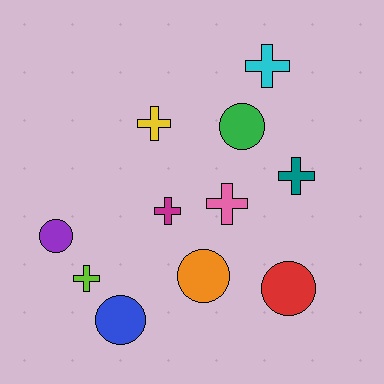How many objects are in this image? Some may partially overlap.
There are 11 objects.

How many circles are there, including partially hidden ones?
There are 5 circles.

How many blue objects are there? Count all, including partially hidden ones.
There is 1 blue object.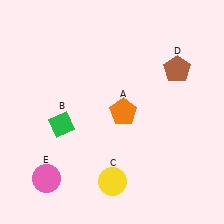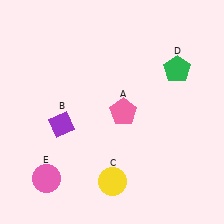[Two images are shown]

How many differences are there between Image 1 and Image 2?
There are 3 differences between the two images.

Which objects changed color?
A changed from orange to pink. B changed from green to purple. D changed from brown to green.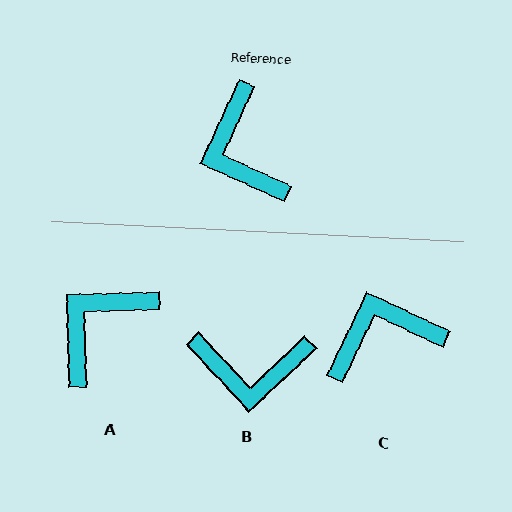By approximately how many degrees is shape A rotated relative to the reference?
Approximately 64 degrees clockwise.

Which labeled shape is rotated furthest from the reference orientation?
C, about 91 degrees away.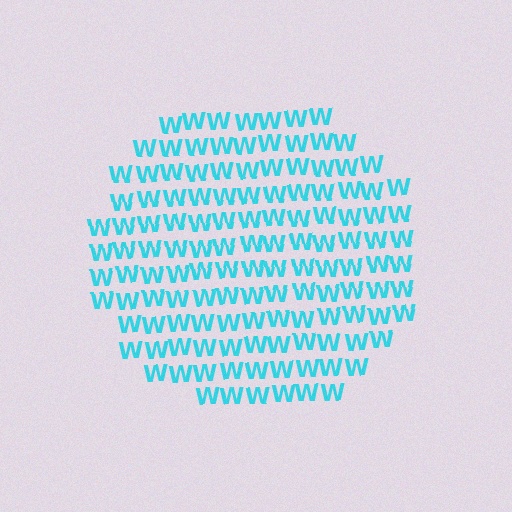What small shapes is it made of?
It is made of small letter W's.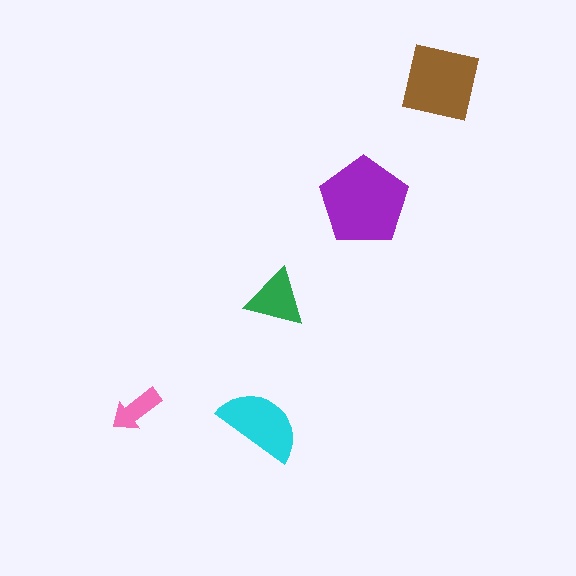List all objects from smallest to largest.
The pink arrow, the green triangle, the cyan semicircle, the brown square, the purple pentagon.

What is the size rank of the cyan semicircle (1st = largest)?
3rd.